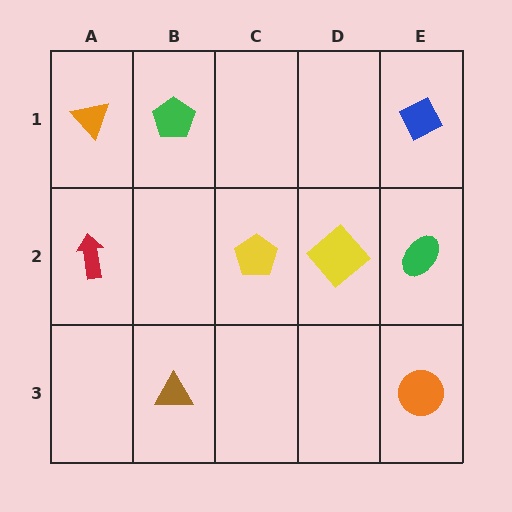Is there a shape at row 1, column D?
No, that cell is empty.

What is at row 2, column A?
A red arrow.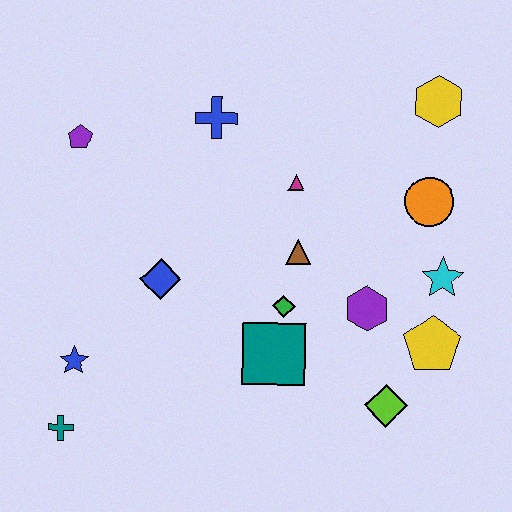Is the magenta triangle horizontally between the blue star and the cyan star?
Yes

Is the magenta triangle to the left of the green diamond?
No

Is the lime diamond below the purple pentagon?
Yes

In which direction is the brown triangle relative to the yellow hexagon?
The brown triangle is below the yellow hexagon.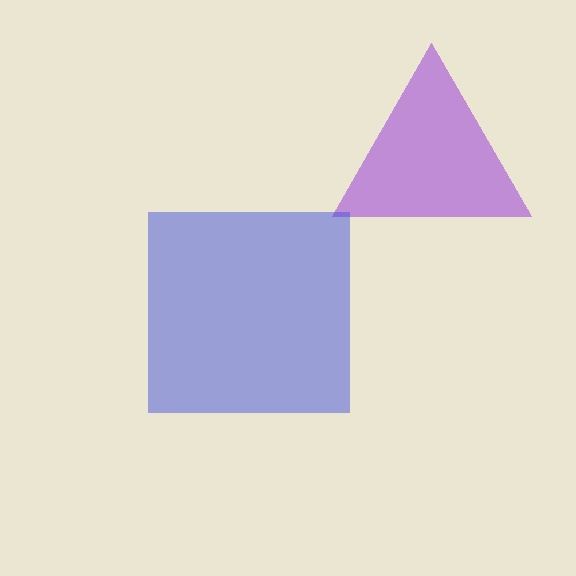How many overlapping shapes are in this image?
There are 2 overlapping shapes in the image.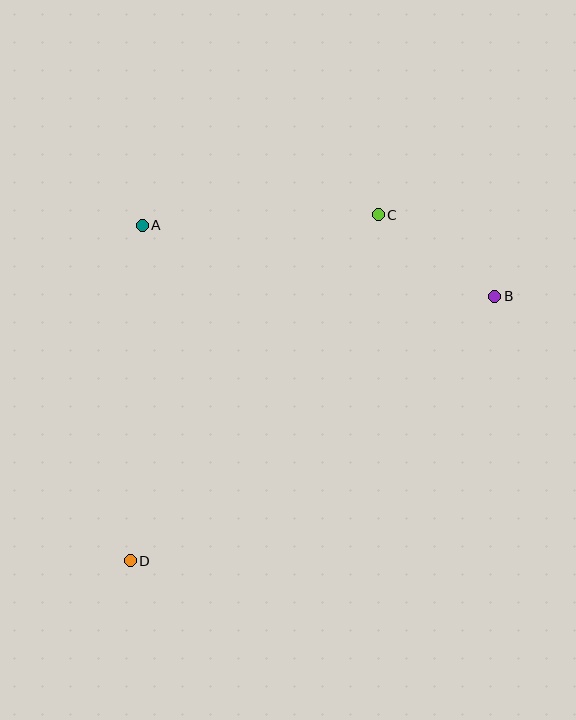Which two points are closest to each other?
Points B and C are closest to each other.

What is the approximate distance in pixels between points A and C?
The distance between A and C is approximately 236 pixels.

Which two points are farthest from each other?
Points B and D are farthest from each other.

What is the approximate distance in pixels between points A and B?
The distance between A and B is approximately 360 pixels.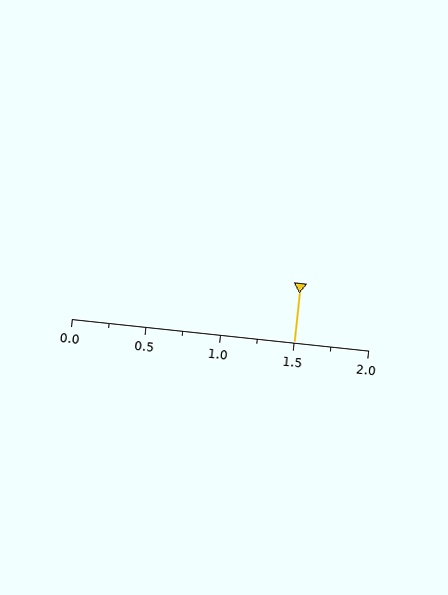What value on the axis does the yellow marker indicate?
The marker indicates approximately 1.5.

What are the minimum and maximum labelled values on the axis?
The axis runs from 0.0 to 2.0.